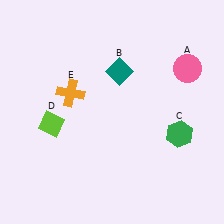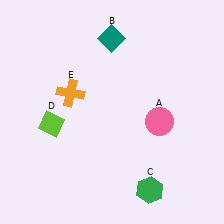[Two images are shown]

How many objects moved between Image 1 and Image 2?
3 objects moved between the two images.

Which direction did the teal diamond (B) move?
The teal diamond (B) moved up.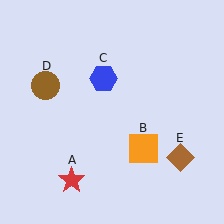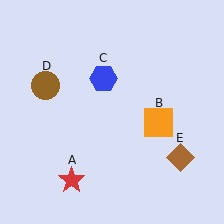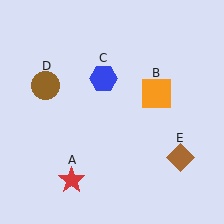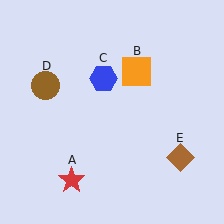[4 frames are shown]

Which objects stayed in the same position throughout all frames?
Red star (object A) and blue hexagon (object C) and brown circle (object D) and brown diamond (object E) remained stationary.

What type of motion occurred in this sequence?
The orange square (object B) rotated counterclockwise around the center of the scene.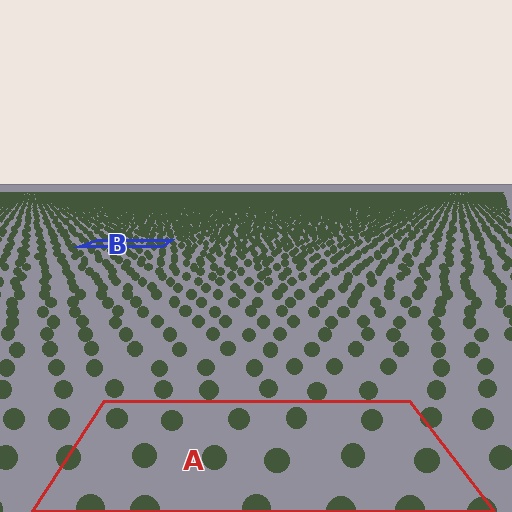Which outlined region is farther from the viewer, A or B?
Region B is farther from the viewer — the texture elements inside it appear smaller and more densely packed.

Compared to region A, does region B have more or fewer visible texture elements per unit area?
Region B has more texture elements per unit area — they are packed more densely because it is farther away.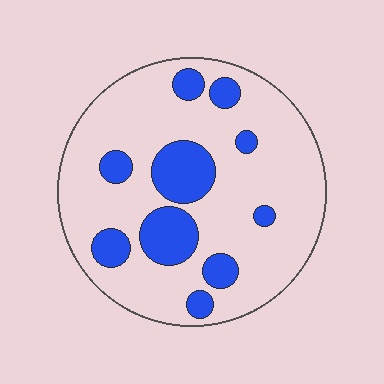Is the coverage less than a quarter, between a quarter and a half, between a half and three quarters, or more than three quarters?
Less than a quarter.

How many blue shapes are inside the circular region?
10.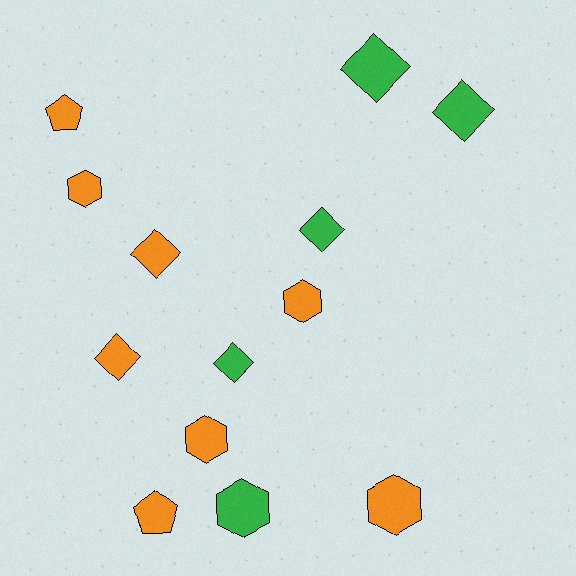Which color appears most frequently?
Orange, with 8 objects.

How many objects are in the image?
There are 13 objects.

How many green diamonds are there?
There are 4 green diamonds.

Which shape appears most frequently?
Diamond, with 6 objects.